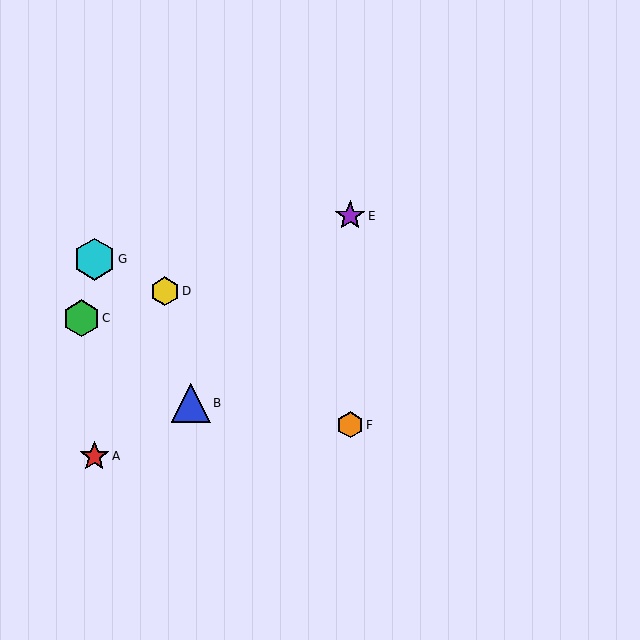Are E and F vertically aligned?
Yes, both are at x≈350.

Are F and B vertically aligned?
No, F is at x≈350 and B is at x≈191.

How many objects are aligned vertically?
2 objects (E, F) are aligned vertically.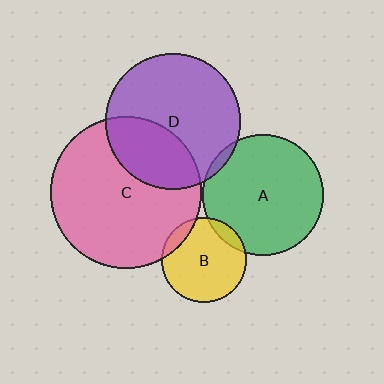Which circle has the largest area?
Circle C (pink).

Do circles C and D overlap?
Yes.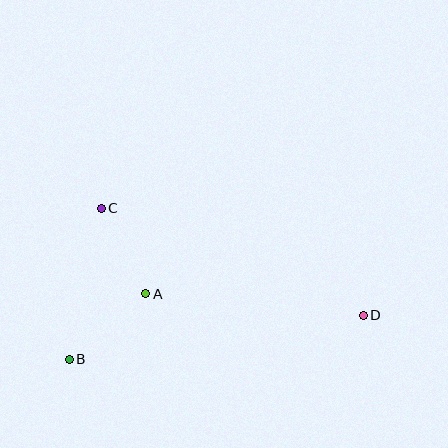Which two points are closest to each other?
Points A and C are closest to each other.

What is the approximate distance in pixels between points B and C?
The distance between B and C is approximately 154 pixels.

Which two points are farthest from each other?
Points B and D are farthest from each other.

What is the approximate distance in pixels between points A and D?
The distance between A and D is approximately 218 pixels.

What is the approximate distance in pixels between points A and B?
The distance between A and B is approximately 101 pixels.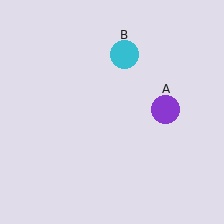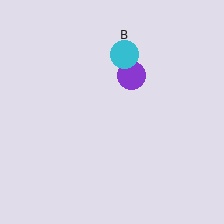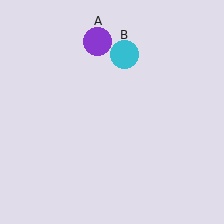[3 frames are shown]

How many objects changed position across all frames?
1 object changed position: purple circle (object A).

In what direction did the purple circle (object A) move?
The purple circle (object A) moved up and to the left.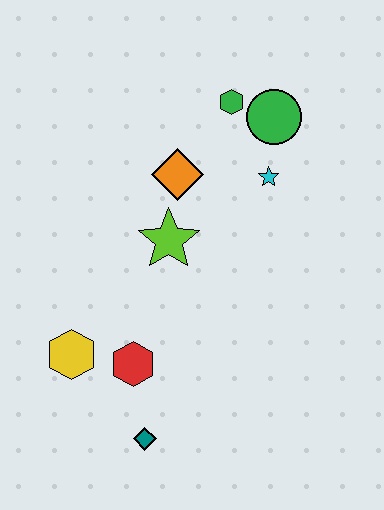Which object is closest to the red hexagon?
The yellow hexagon is closest to the red hexagon.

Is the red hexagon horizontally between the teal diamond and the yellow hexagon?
Yes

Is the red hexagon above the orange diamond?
No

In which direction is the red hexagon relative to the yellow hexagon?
The red hexagon is to the right of the yellow hexagon.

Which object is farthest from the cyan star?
The teal diamond is farthest from the cyan star.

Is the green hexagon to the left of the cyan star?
Yes